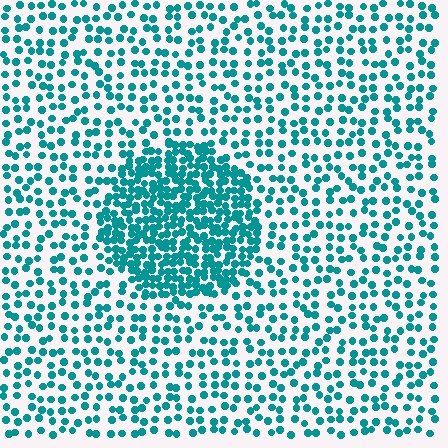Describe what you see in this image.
The image contains small teal elements arranged at two different densities. A circle-shaped region is visible where the elements are more densely packed than the surrounding area.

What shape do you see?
I see a circle.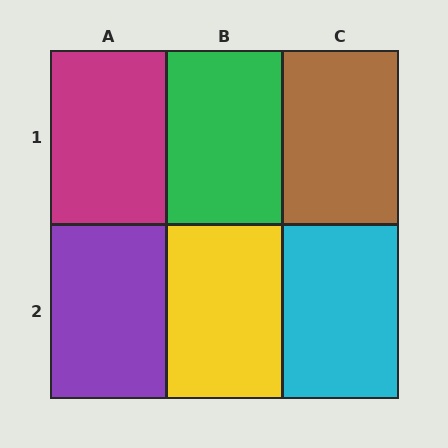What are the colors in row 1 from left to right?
Magenta, green, brown.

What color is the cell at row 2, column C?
Cyan.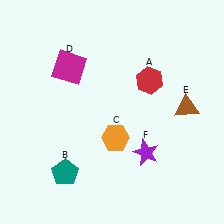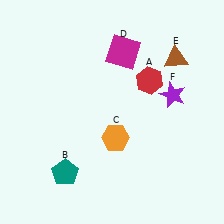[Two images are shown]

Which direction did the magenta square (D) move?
The magenta square (D) moved right.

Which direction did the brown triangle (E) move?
The brown triangle (E) moved up.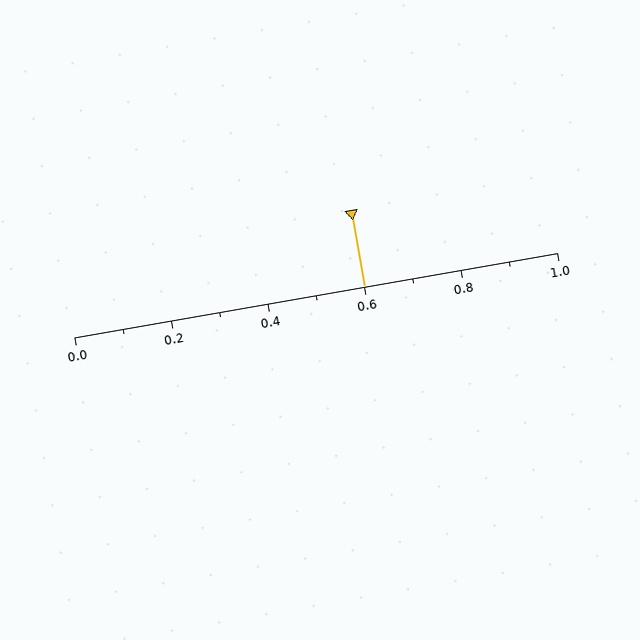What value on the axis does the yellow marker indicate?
The marker indicates approximately 0.6.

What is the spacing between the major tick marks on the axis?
The major ticks are spaced 0.2 apart.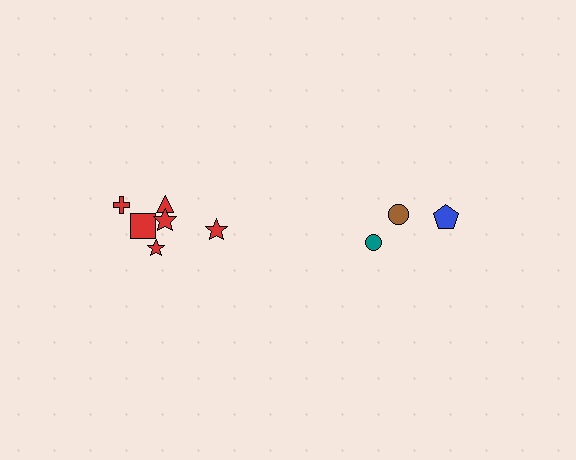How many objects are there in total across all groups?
There are 9 objects.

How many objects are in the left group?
There are 6 objects.